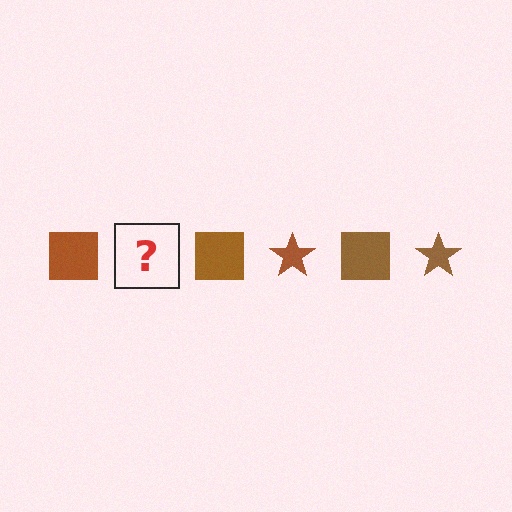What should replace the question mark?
The question mark should be replaced with a brown star.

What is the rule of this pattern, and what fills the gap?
The rule is that the pattern cycles through square, star shapes in brown. The gap should be filled with a brown star.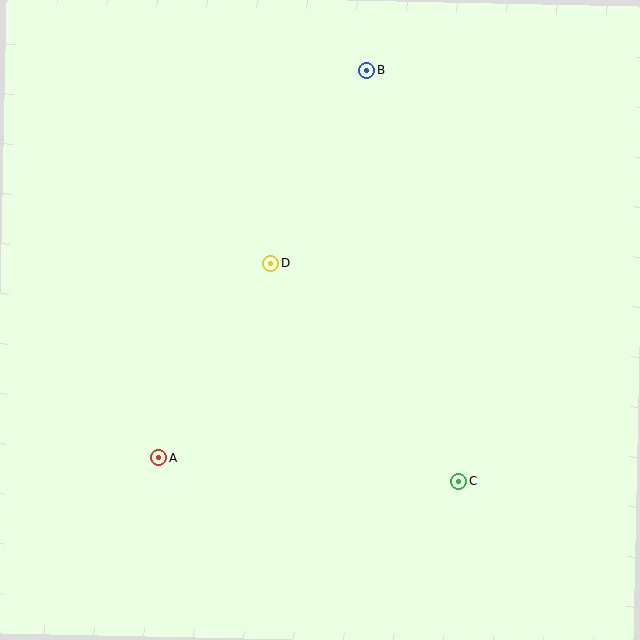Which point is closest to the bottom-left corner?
Point A is closest to the bottom-left corner.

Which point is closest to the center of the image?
Point D at (271, 263) is closest to the center.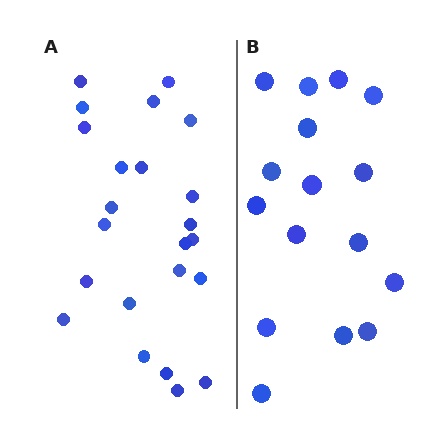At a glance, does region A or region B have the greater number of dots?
Region A (the left region) has more dots.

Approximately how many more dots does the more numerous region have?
Region A has roughly 8 or so more dots than region B.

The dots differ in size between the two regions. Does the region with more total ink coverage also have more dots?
No. Region B has more total ink coverage because its dots are larger, but region A actually contains more individual dots. Total area can be misleading — the number of items is what matters here.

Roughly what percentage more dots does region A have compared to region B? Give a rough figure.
About 45% more.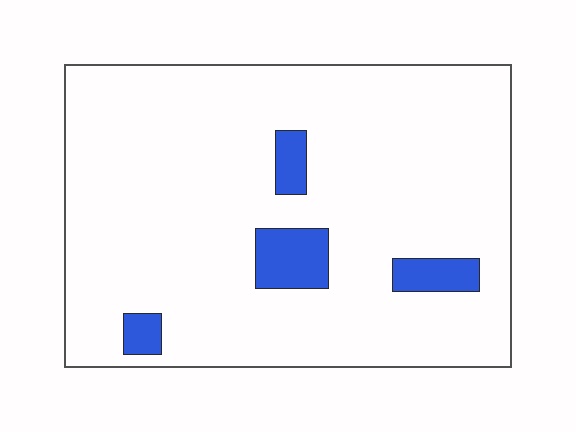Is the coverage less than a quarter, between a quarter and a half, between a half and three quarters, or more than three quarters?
Less than a quarter.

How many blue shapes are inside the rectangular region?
4.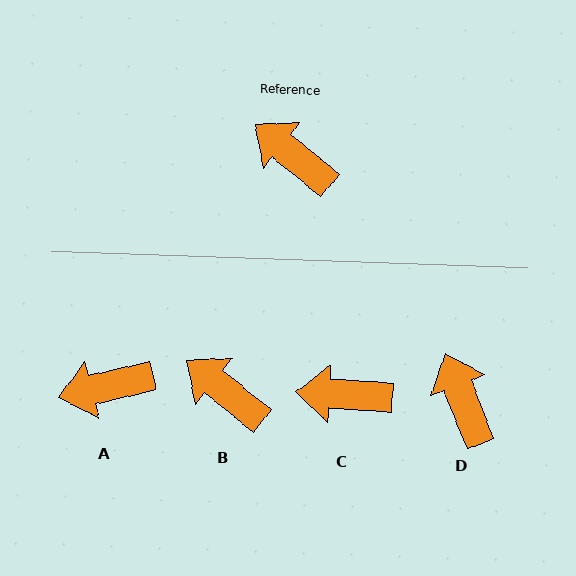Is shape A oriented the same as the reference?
No, it is off by about 52 degrees.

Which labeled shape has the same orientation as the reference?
B.